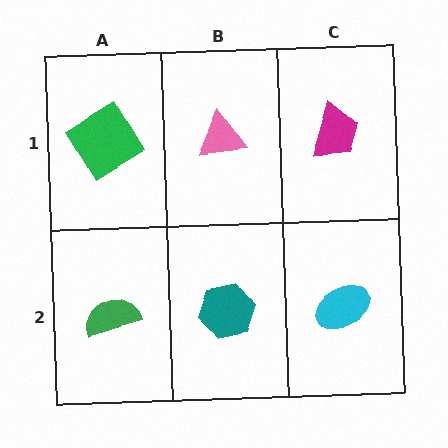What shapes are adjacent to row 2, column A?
A green diamond (row 1, column A), a teal hexagon (row 2, column B).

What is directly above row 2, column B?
A pink triangle.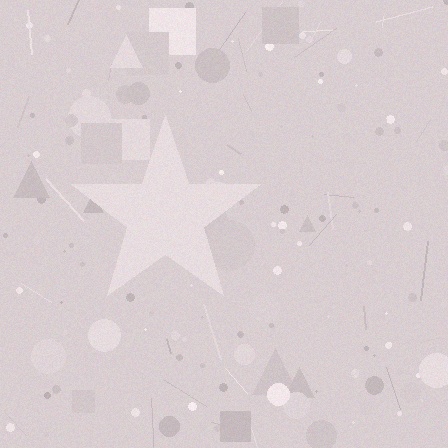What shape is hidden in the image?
A star is hidden in the image.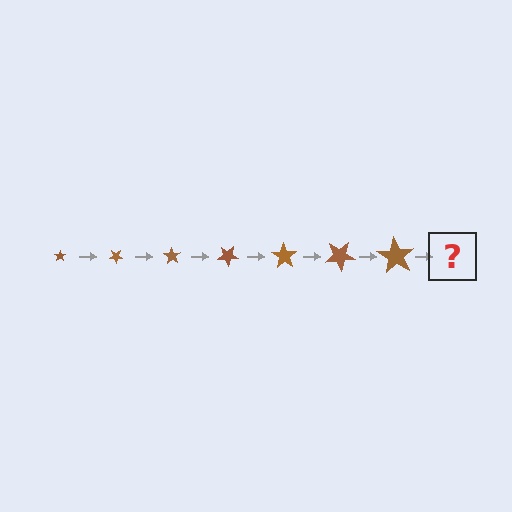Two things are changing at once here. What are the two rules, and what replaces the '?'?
The two rules are that the star grows larger each step and it rotates 35 degrees each step. The '?' should be a star, larger than the previous one and rotated 245 degrees from the start.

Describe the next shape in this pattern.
It should be a star, larger than the previous one and rotated 245 degrees from the start.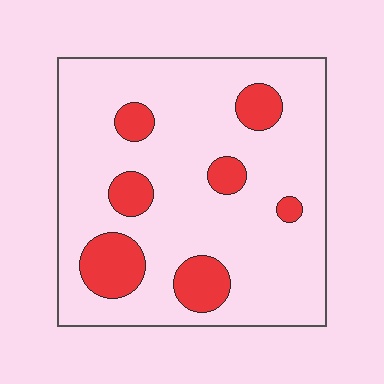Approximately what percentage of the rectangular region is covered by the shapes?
Approximately 15%.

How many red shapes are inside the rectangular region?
7.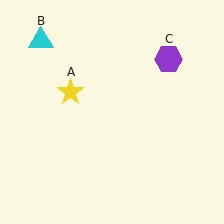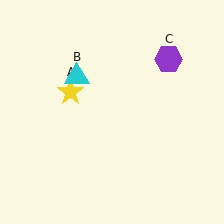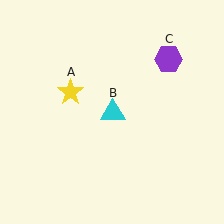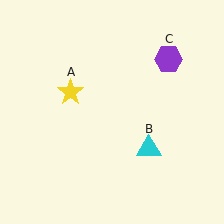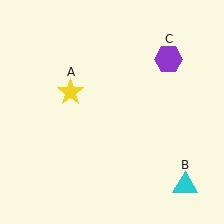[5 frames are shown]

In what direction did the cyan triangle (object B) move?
The cyan triangle (object B) moved down and to the right.